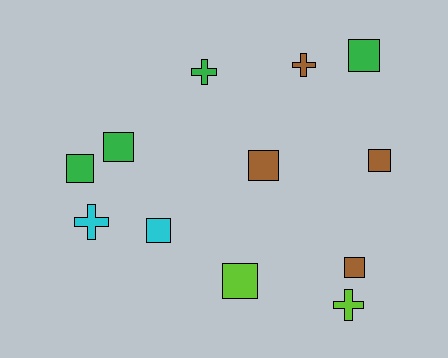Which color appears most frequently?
Green, with 4 objects.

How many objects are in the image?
There are 12 objects.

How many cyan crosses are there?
There is 1 cyan cross.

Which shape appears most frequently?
Square, with 8 objects.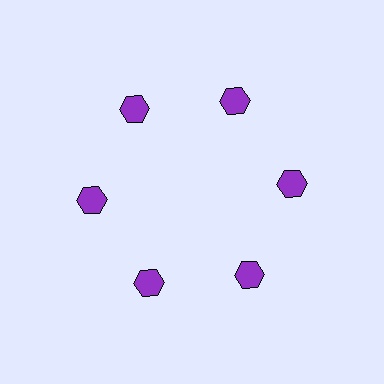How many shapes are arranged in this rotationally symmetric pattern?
There are 6 shapes, arranged in 6 groups of 1.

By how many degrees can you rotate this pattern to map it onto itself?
The pattern maps onto itself every 60 degrees of rotation.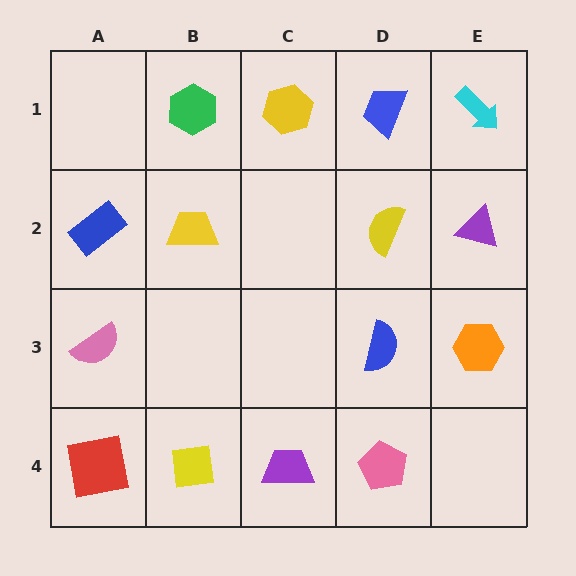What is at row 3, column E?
An orange hexagon.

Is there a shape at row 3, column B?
No, that cell is empty.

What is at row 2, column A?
A blue rectangle.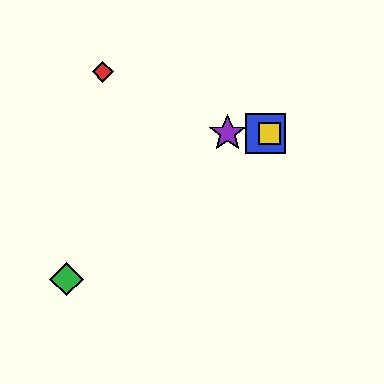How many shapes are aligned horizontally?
3 shapes (the blue square, the yellow square, the purple star) are aligned horizontally.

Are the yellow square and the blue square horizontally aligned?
Yes, both are at y≈133.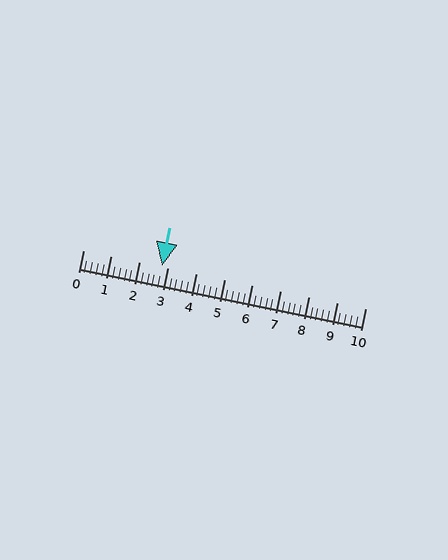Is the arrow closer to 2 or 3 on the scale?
The arrow is closer to 3.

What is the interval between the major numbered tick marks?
The major tick marks are spaced 1 units apart.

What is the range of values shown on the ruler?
The ruler shows values from 0 to 10.